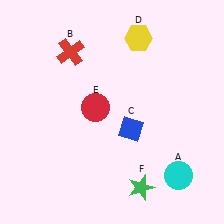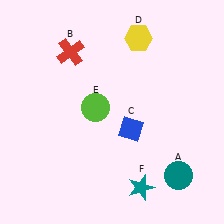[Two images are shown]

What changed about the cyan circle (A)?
In Image 1, A is cyan. In Image 2, it changed to teal.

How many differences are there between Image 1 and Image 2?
There are 3 differences between the two images.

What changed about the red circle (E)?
In Image 1, E is red. In Image 2, it changed to lime.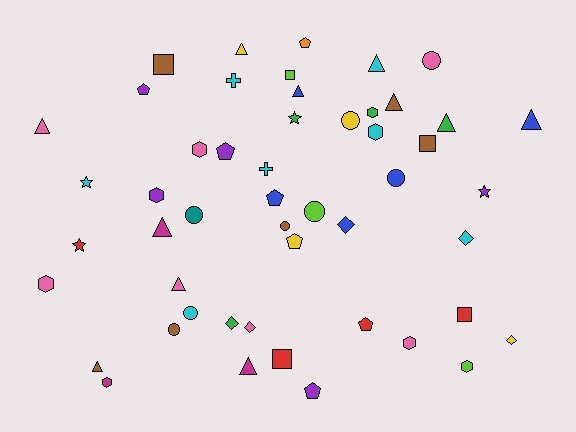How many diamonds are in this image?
There are 5 diamonds.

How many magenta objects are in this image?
There are 3 magenta objects.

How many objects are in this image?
There are 50 objects.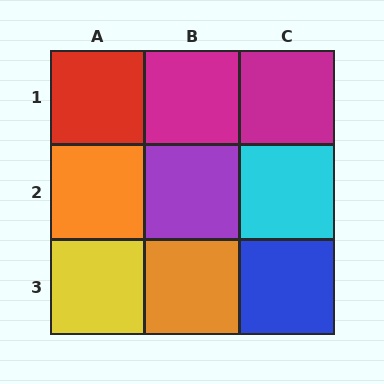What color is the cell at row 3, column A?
Yellow.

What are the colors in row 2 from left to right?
Orange, purple, cyan.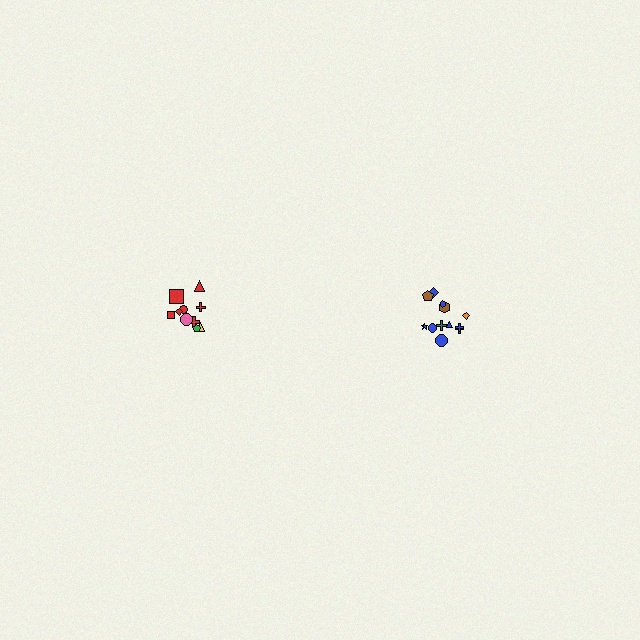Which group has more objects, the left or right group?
The right group.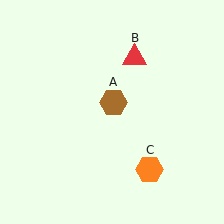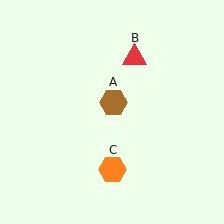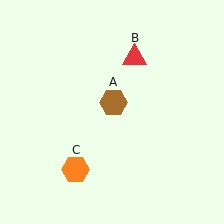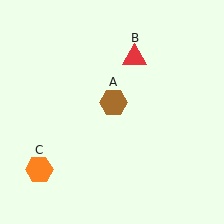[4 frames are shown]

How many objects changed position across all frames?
1 object changed position: orange hexagon (object C).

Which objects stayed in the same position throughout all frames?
Brown hexagon (object A) and red triangle (object B) remained stationary.